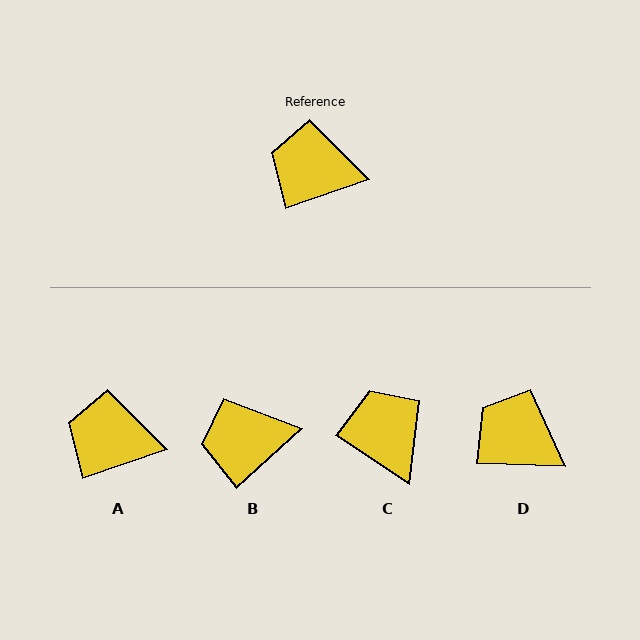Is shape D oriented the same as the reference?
No, it is off by about 20 degrees.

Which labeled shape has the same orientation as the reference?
A.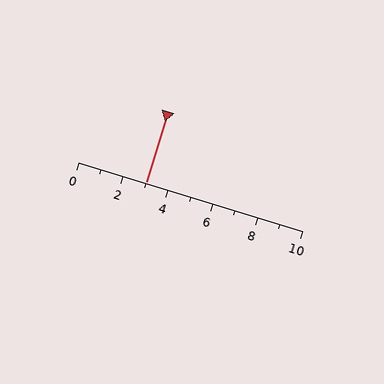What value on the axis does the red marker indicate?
The marker indicates approximately 3.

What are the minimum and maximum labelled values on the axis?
The axis runs from 0 to 10.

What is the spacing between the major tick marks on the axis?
The major ticks are spaced 2 apart.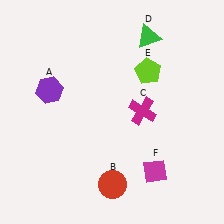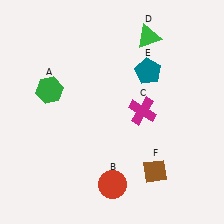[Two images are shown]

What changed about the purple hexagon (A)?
In Image 1, A is purple. In Image 2, it changed to green.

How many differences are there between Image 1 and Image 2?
There are 3 differences between the two images.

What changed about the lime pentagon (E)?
In Image 1, E is lime. In Image 2, it changed to teal.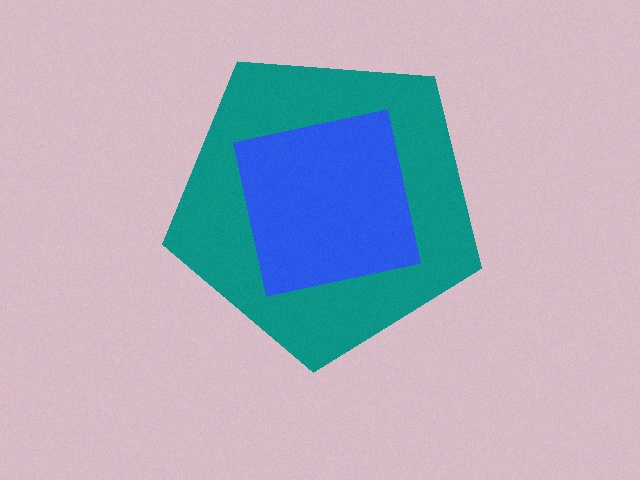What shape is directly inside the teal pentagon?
The blue square.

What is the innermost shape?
The blue square.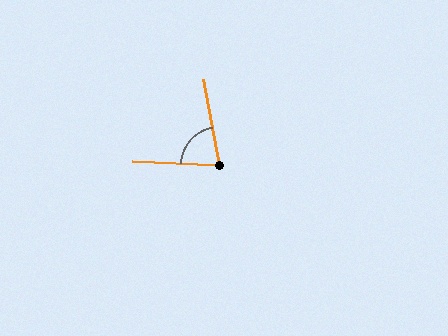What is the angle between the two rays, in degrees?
Approximately 77 degrees.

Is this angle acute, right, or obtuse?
It is acute.